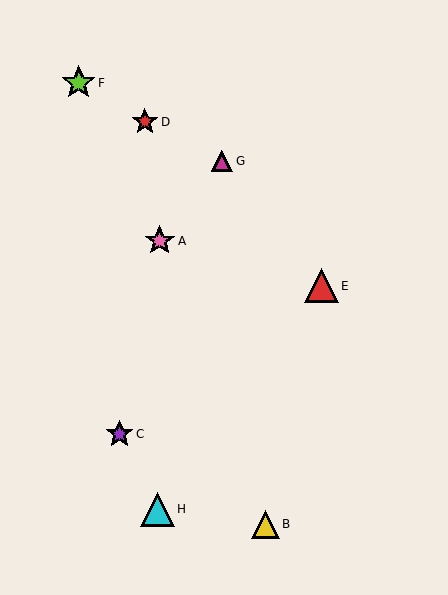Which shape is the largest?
The red triangle (labeled E) is the largest.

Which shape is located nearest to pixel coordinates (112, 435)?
The purple star (labeled C) at (120, 434) is nearest to that location.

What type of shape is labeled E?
Shape E is a red triangle.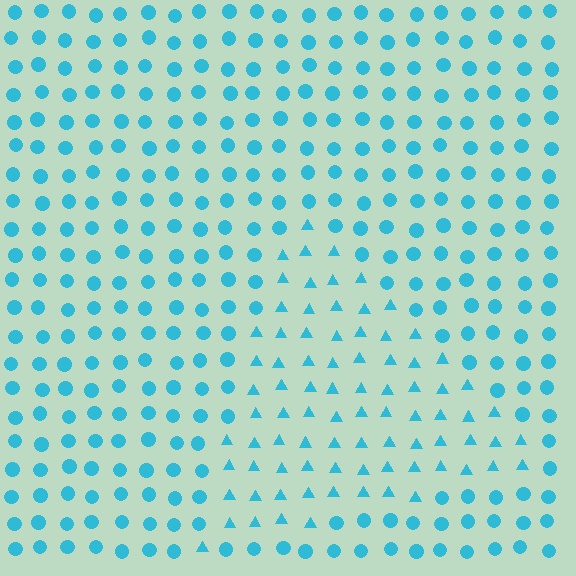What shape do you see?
I see a triangle.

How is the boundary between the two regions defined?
The boundary is defined by a change in element shape: triangles inside vs. circles outside. All elements share the same color and spacing.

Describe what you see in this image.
The image is filled with small cyan elements arranged in a uniform grid. A triangle-shaped region contains triangles, while the surrounding area contains circles. The boundary is defined purely by the change in element shape.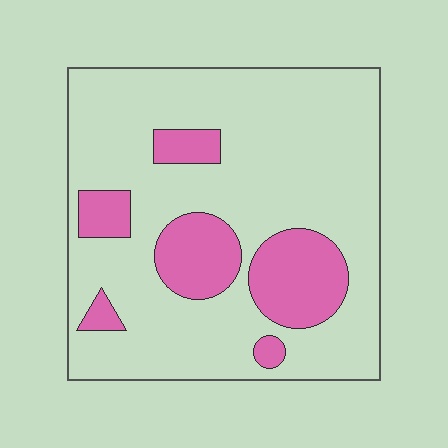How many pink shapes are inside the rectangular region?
6.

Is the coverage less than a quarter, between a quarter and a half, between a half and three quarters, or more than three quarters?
Less than a quarter.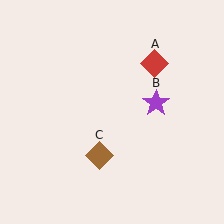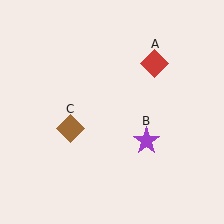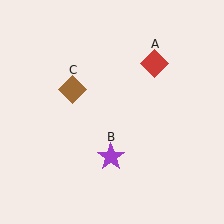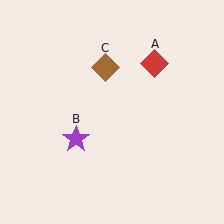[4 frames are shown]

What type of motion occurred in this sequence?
The purple star (object B), brown diamond (object C) rotated clockwise around the center of the scene.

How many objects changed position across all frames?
2 objects changed position: purple star (object B), brown diamond (object C).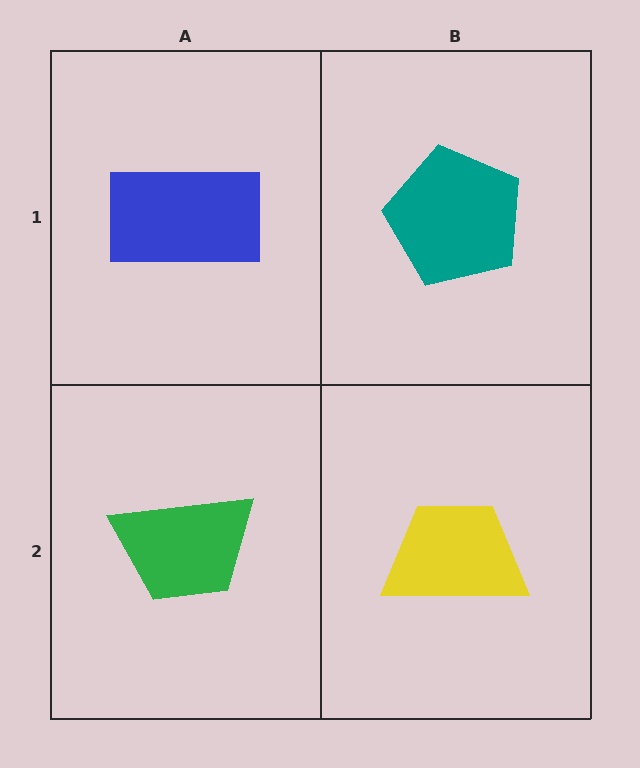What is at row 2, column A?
A green trapezoid.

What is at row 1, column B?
A teal pentagon.